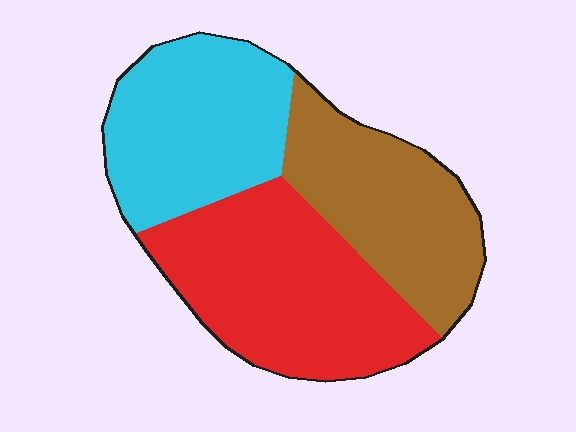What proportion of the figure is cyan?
Cyan takes up about one third (1/3) of the figure.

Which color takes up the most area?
Red, at roughly 40%.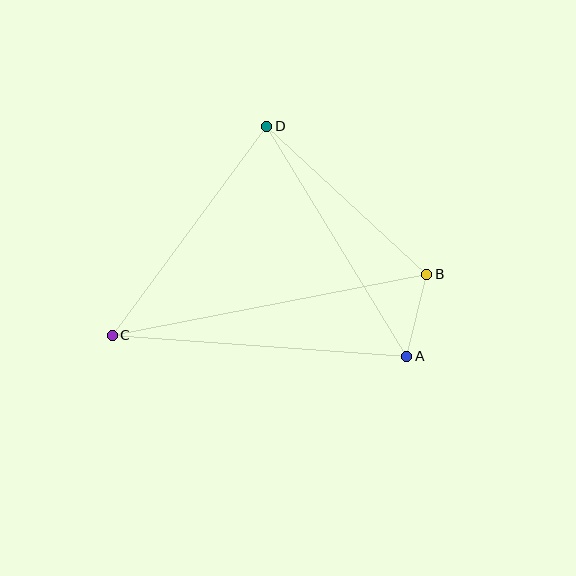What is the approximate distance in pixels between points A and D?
The distance between A and D is approximately 269 pixels.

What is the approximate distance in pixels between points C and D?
The distance between C and D is approximately 260 pixels.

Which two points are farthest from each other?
Points B and C are farthest from each other.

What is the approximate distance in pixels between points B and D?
The distance between B and D is approximately 218 pixels.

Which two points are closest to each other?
Points A and B are closest to each other.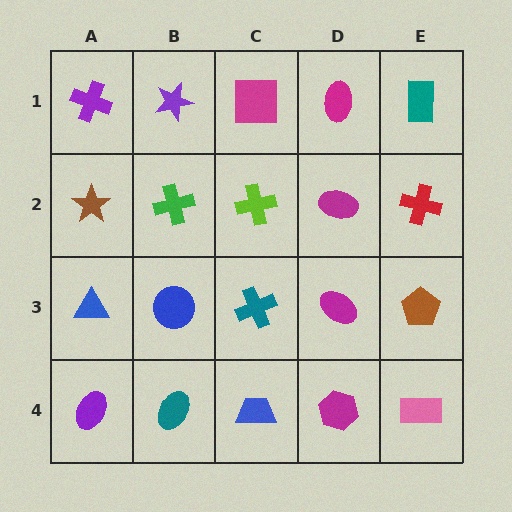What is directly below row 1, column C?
A lime cross.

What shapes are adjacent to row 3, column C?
A lime cross (row 2, column C), a blue trapezoid (row 4, column C), a blue circle (row 3, column B), a magenta ellipse (row 3, column D).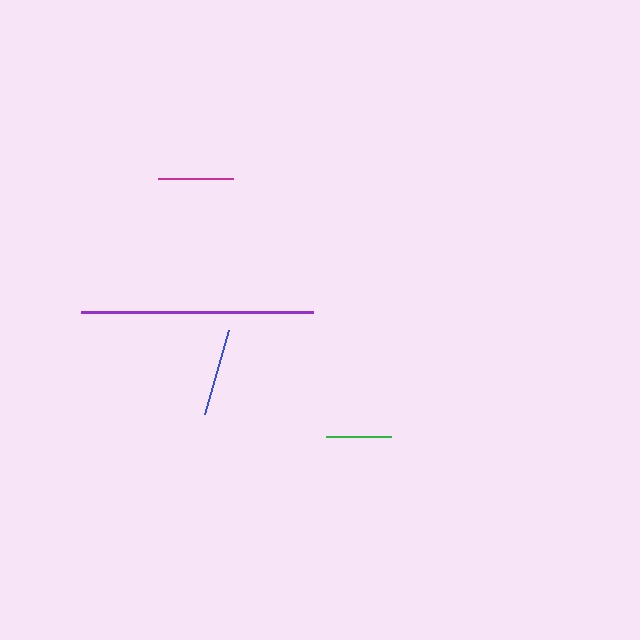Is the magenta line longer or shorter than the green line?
The magenta line is longer than the green line.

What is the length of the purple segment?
The purple segment is approximately 233 pixels long.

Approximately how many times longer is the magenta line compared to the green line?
The magenta line is approximately 1.2 times the length of the green line.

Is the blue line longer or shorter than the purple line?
The purple line is longer than the blue line.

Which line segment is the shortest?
The green line is the shortest at approximately 65 pixels.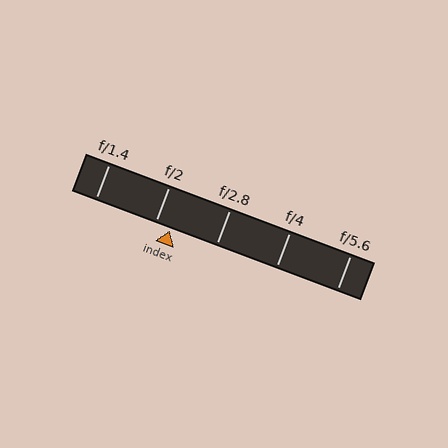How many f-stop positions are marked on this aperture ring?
There are 5 f-stop positions marked.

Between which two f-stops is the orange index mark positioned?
The index mark is between f/2 and f/2.8.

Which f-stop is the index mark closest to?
The index mark is closest to f/2.